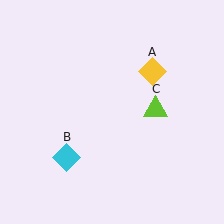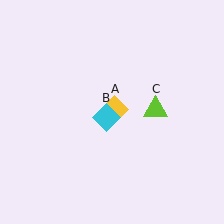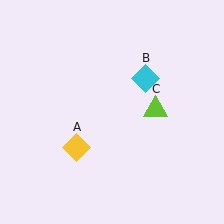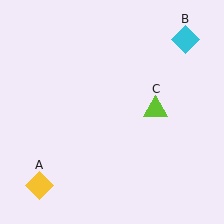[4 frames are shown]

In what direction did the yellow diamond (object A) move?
The yellow diamond (object A) moved down and to the left.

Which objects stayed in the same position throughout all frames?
Lime triangle (object C) remained stationary.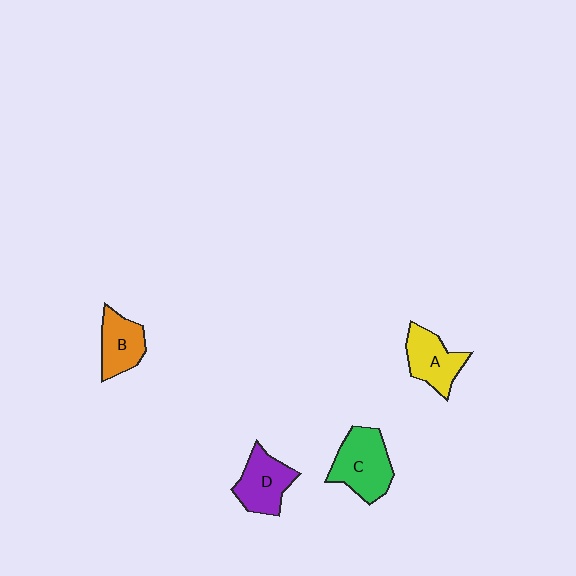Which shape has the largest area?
Shape C (green).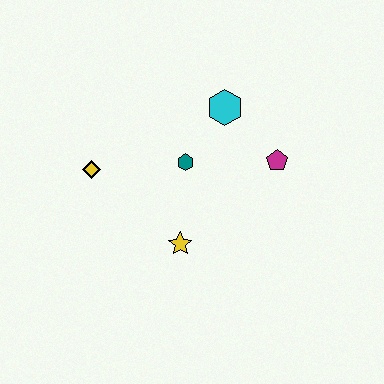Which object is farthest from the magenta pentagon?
The yellow diamond is farthest from the magenta pentagon.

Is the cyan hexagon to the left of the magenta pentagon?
Yes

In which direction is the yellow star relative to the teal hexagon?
The yellow star is below the teal hexagon.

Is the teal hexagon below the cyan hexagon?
Yes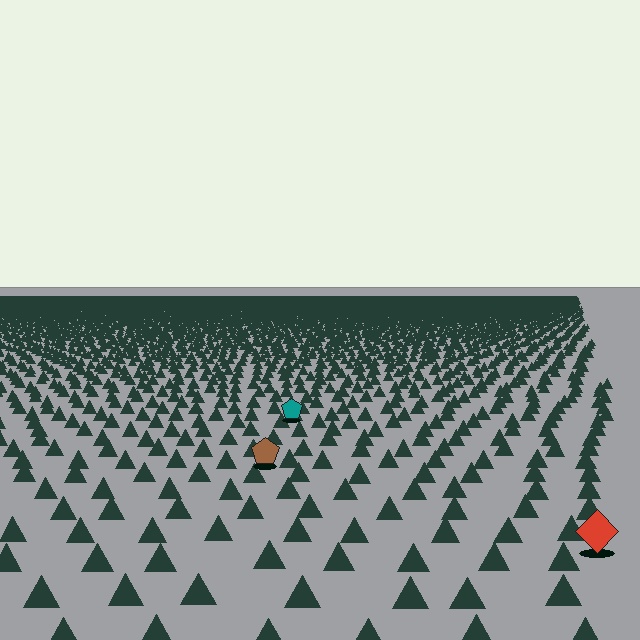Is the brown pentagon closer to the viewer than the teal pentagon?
Yes. The brown pentagon is closer — you can tell from the texture gradient: the ground texture is coarser near it.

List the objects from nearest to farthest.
From nearest to farthest: the red diamond, the brown pentagon, the teal pentagon.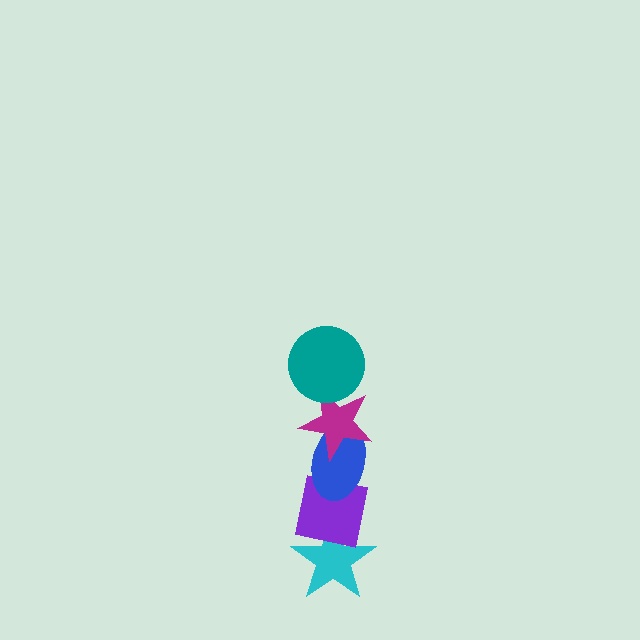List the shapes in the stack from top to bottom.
From top to bottom: the teal circle, the magenta star, the blue ellipse, the purple square, the cyan star.